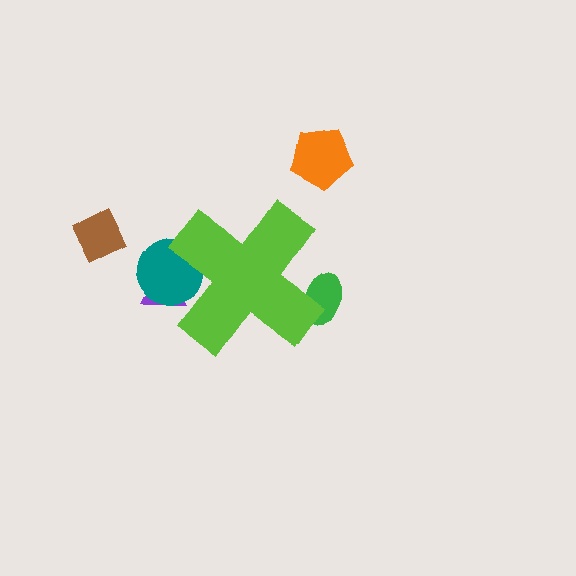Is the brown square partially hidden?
No, the brown square is fully visible.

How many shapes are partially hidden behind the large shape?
3 shapes are partially hidden.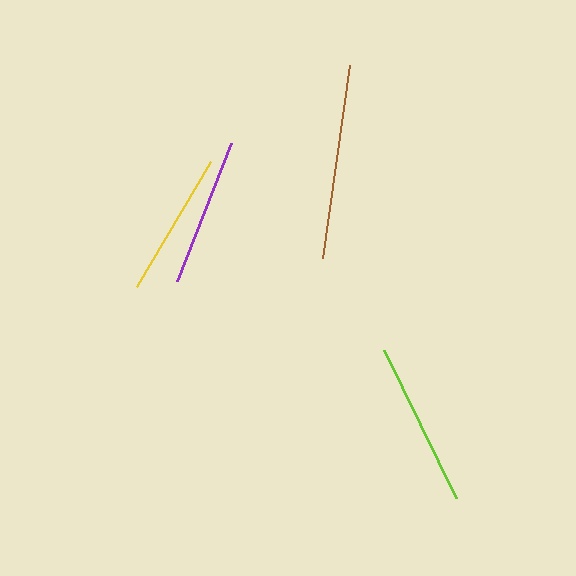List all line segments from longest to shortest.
From longest to shortest: brown, lime, purple, yellow.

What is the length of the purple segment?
The purple segment is approximately 148 pixels long.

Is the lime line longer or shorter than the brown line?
The brown line is longer than the lime line.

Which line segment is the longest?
The brown line is the longest at approximately 194 pixels.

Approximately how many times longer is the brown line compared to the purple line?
The brown line is approximately 1.3 times the length of the purple line.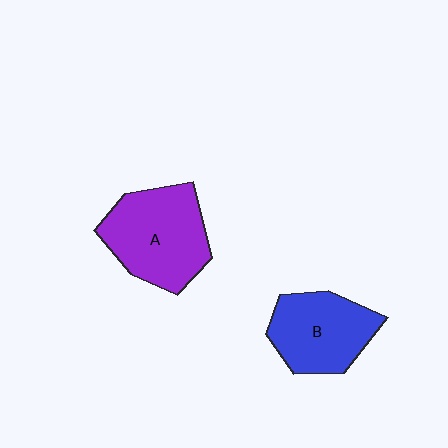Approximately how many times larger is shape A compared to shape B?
Approximately 1.2 times.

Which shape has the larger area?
Shape A (purple).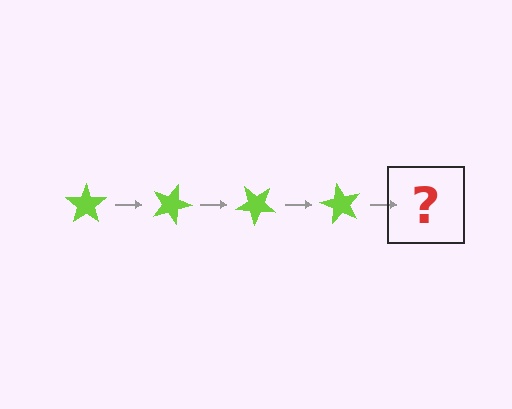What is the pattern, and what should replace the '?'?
The pattern is that the star rotates 20 degrees each step. The '?' should be a lime star rotated 80 degrees.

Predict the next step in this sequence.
The next step is a lime star rotated 80 degrees.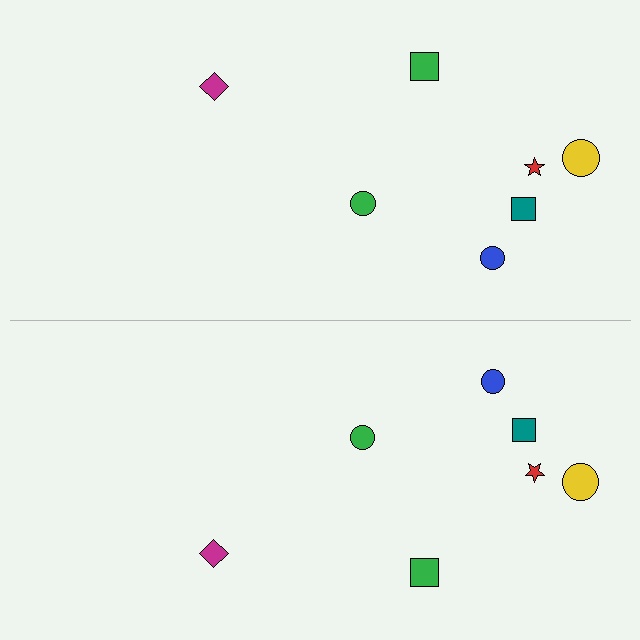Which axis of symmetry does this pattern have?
The pattern has a horizontal axis of symmetry running through the center of the image.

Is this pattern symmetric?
Yes, this pattern has bilateral (reflection) symmetry.